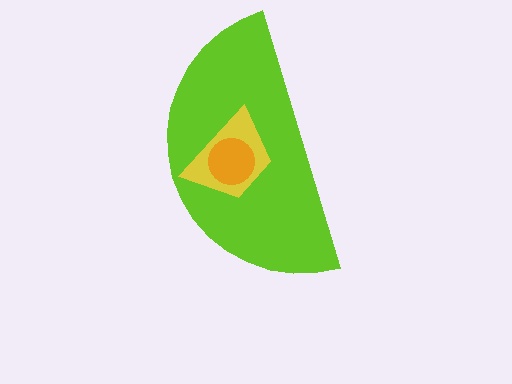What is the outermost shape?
The lime semicircle.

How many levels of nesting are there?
3.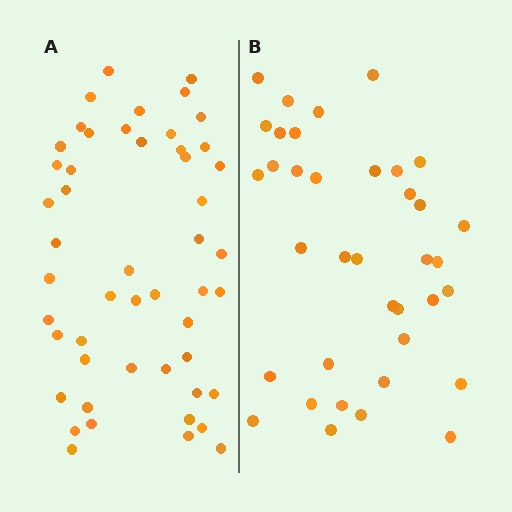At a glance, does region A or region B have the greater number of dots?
Region A (the left region) has more dots.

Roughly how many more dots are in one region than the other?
Region A has approximately 15 more dots than region B.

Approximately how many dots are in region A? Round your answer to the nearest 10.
About 50 dots.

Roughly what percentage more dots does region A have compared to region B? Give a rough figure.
About 35% more.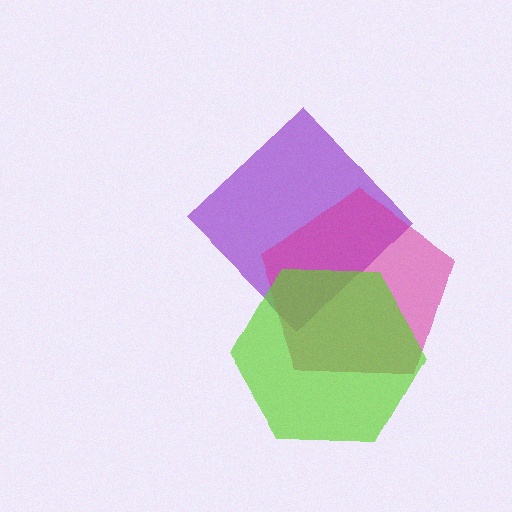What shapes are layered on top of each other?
The layered shapes are: a purple diamond, a magenta pentagon, a lime hexagon.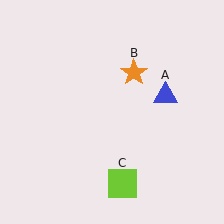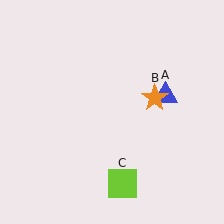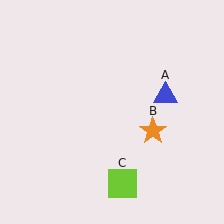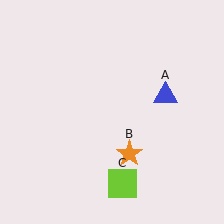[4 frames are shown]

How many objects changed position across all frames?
1 object changed position: orange star (object B).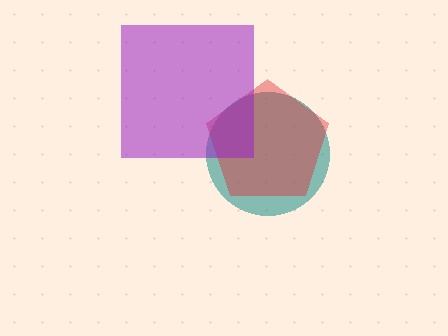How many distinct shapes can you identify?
There are 3 distinct shapes: a teal circle, a red pentagon, a purple square.